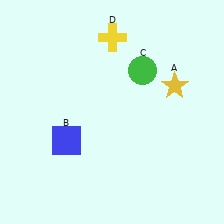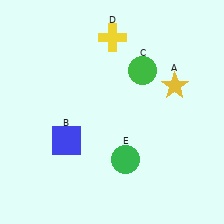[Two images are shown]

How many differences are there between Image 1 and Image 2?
There is 1 difference between the two images.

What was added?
A green circle (E) was added in Image 2.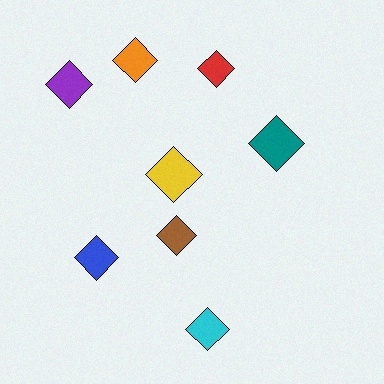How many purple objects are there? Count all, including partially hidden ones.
There is 1 purple object.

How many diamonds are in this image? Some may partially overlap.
There are 8 diamonds.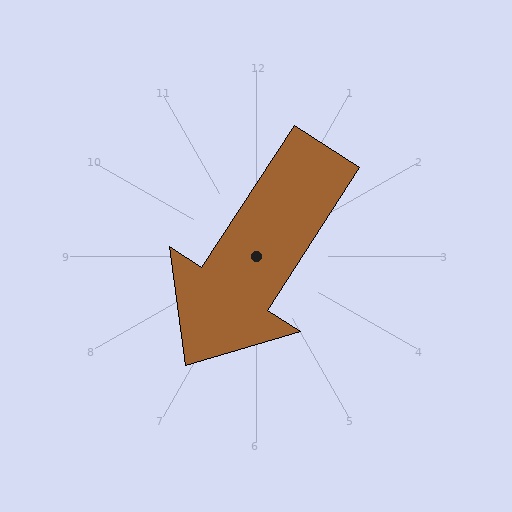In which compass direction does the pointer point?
Southwest.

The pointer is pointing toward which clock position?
Roughly 7 o'clock.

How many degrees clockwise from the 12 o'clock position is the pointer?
Approximately 213 degrees.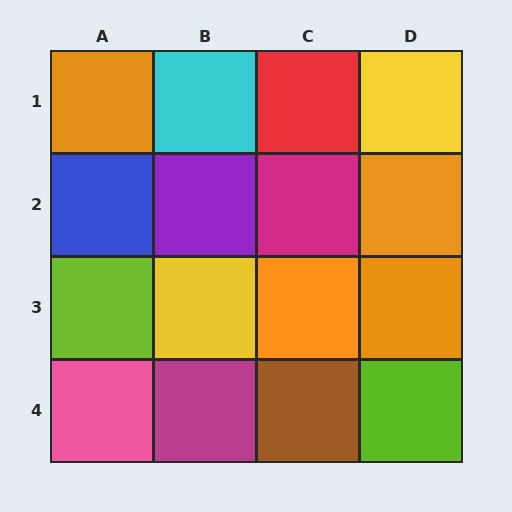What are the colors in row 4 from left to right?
Pink, magenta, brown, lime.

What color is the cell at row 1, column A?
Orange.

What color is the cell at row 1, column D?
Yellow.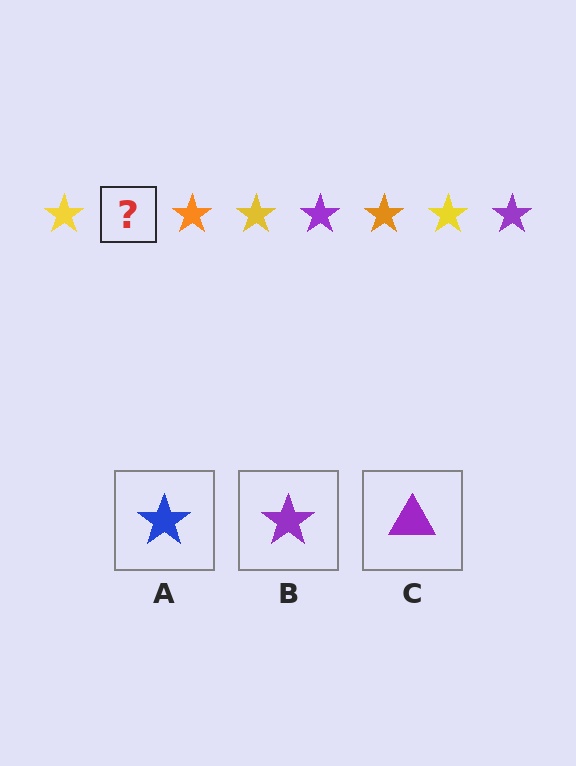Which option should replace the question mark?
Option B.